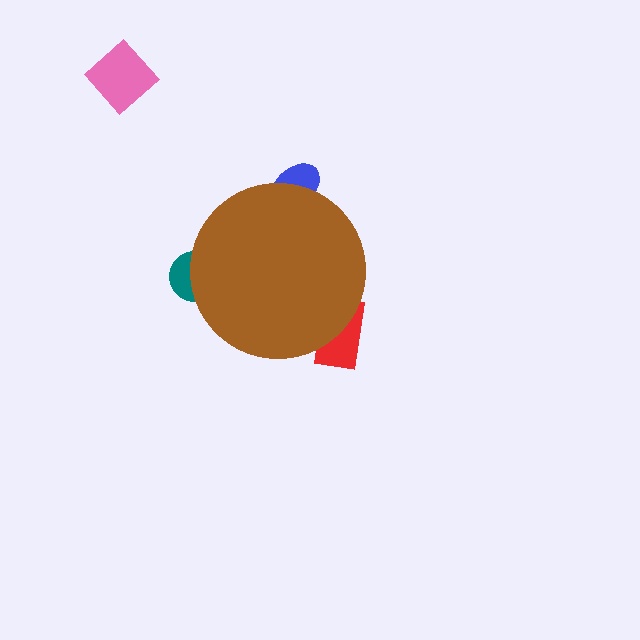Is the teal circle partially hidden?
Yes, the teal circle is partially hidden behind the brown circle.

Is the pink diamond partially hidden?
No, the pink diamond is fully visible.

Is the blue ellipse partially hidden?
Yes, the blue ellipse is partially hidden behind the brown circle.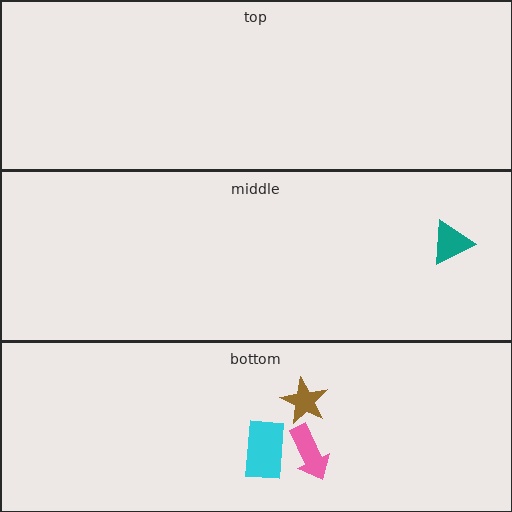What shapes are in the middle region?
The teal triangle.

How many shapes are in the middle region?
1.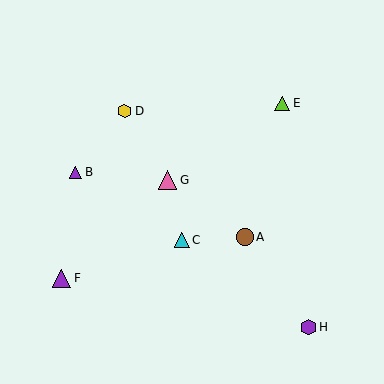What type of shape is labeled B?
Shape B is a purple triangle.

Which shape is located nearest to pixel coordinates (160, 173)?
The pink triangle (labeled G) at (168, 180) is nearest to that location.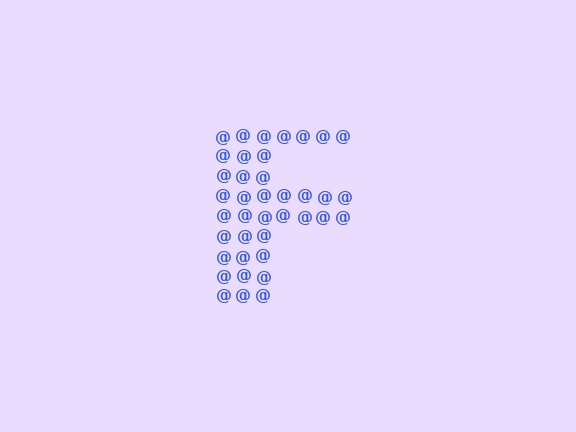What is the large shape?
The large shape is the letter F.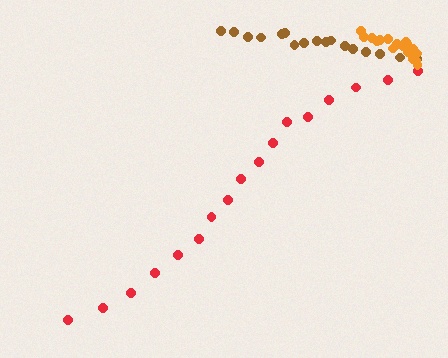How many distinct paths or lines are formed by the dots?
There are 3 distinct paths.